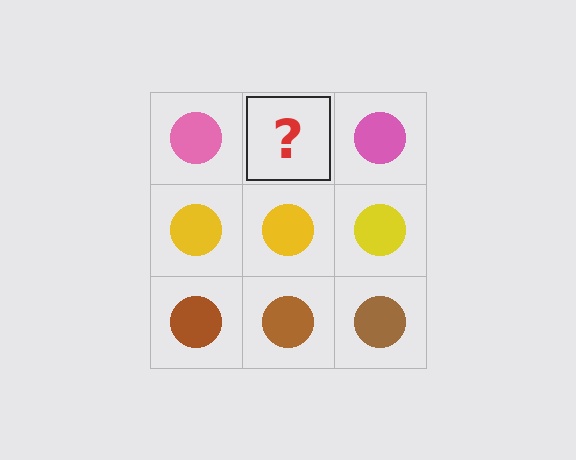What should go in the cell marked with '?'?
The missing cell should contain a pink circle.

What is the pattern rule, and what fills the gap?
The rule is that each row has a consistent color. The gap should be filled with a pink circle.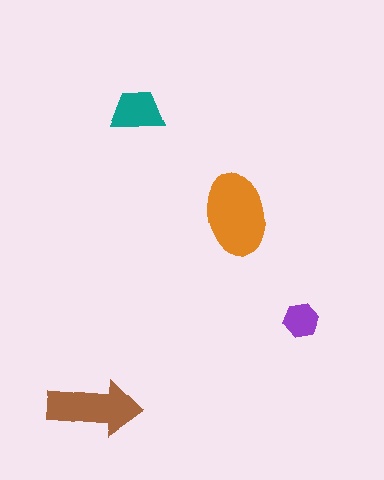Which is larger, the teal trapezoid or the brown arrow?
The brown arrow.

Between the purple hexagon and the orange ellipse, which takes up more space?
The orange ellipse.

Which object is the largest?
The orange ellipse.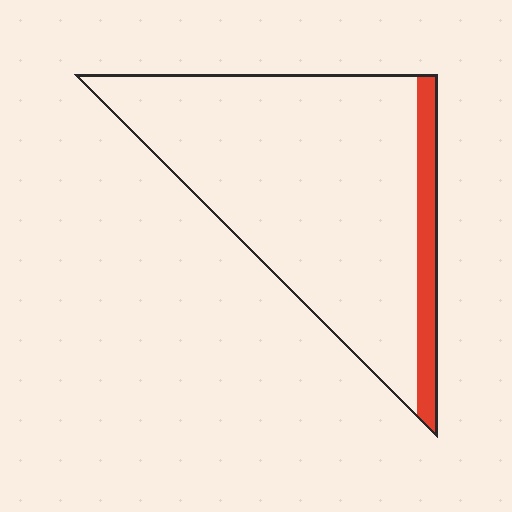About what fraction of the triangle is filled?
About one tenth (1/10).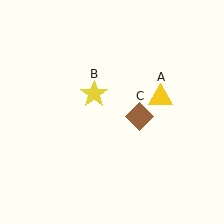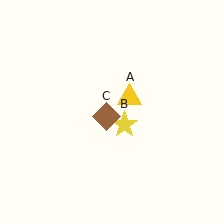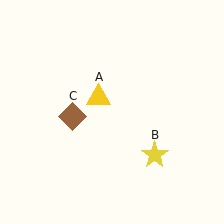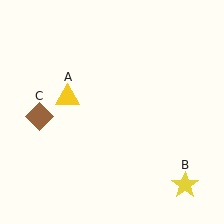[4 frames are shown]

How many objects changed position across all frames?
3 objects changed position: yellow triangle (object A), yellow star (object B), brown diamond (object C).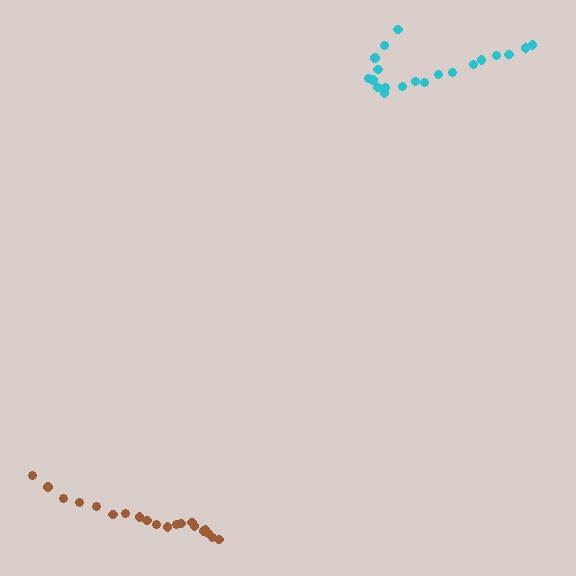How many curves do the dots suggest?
There are 2 distinct paths.